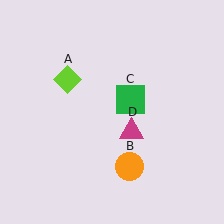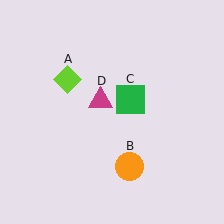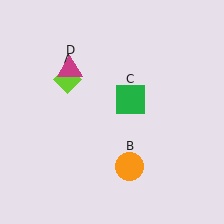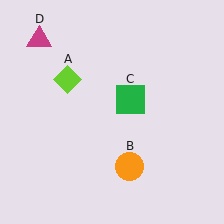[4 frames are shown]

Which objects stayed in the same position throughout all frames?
Lime diamond (object A) and orange circle (object B) and green square (object C) remained stationary.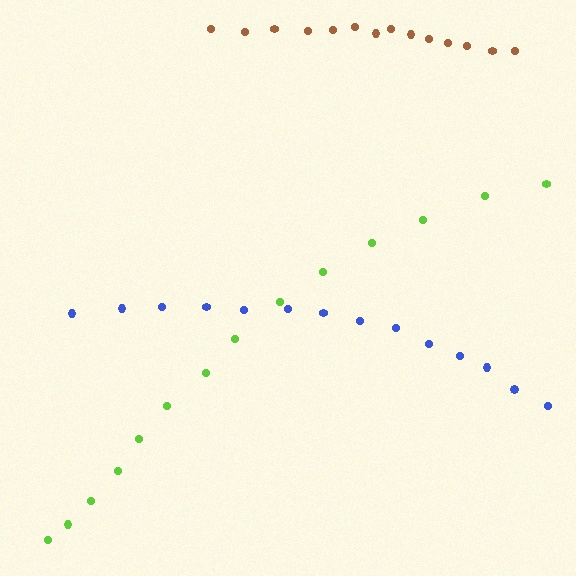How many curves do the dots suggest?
There are 3 distinct paths.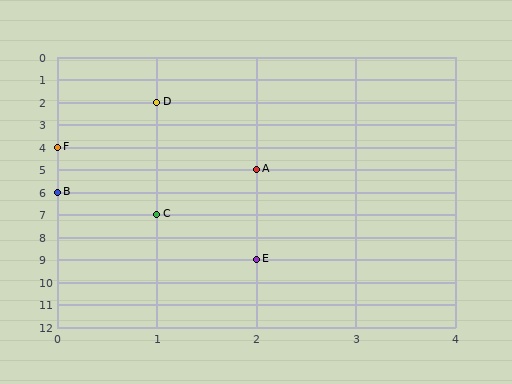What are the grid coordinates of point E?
Point E is at grid coordinates (2, 9).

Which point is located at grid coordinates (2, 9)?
Point E is at (2, 9).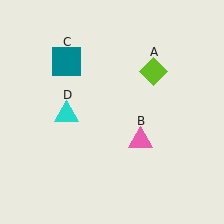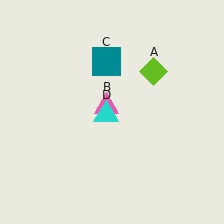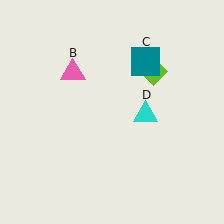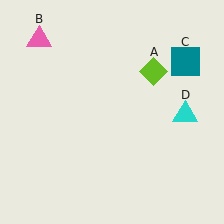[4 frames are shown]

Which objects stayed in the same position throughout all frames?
Lime diamond (object A) remained stationary.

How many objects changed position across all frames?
3 objects changed position: pink triangle (object B), teal square (object C), cyan triangle (object D).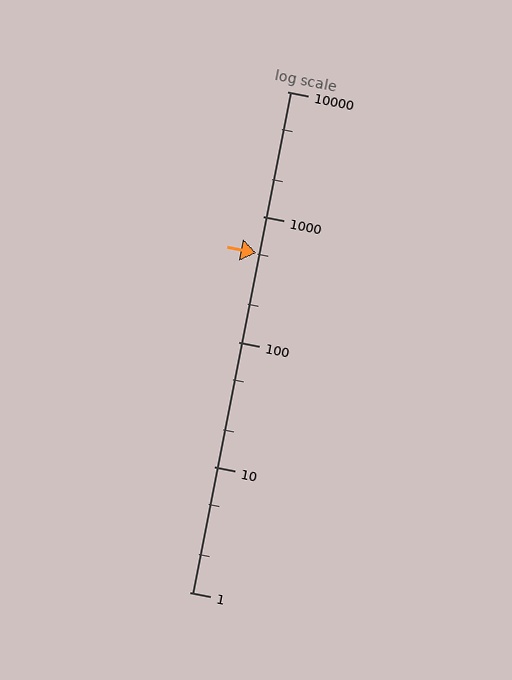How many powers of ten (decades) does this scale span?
The scale spans 4 decades, from 1 to 10000.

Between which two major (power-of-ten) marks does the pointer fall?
The pointer is between 100 and 1000.